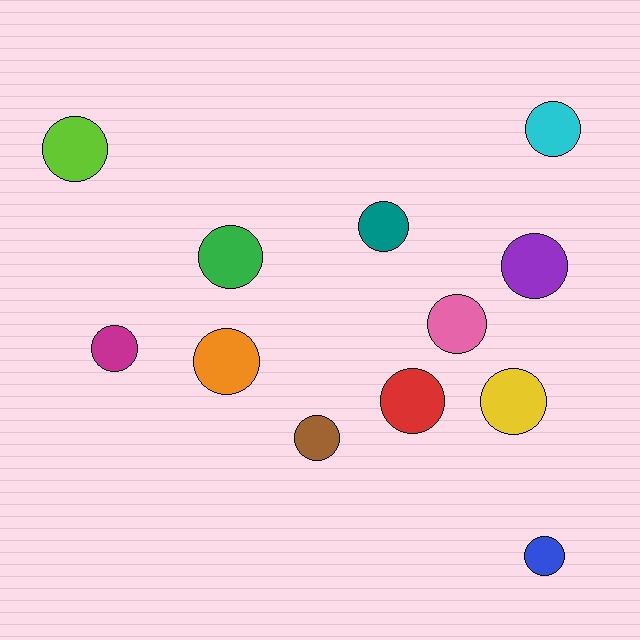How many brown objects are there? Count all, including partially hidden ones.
There is 1 brown object.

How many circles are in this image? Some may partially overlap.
There are 12 circles.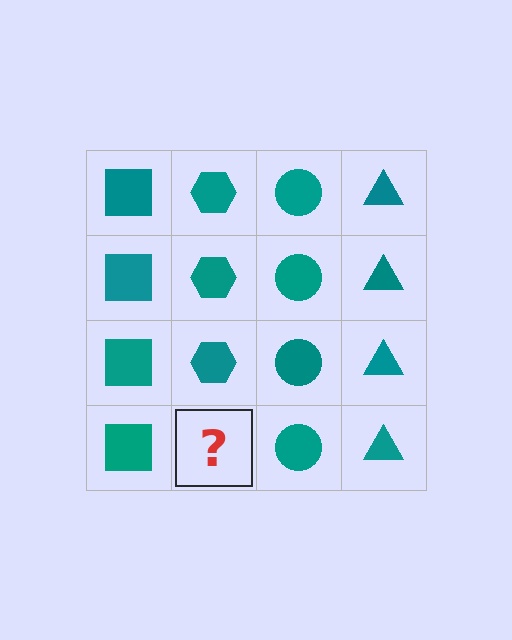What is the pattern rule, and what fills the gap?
The rule is that each column has a consistent shape. The gap should be filled with a teal hexagon.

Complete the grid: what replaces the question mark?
The question mark should be replaced with a teal hexagon.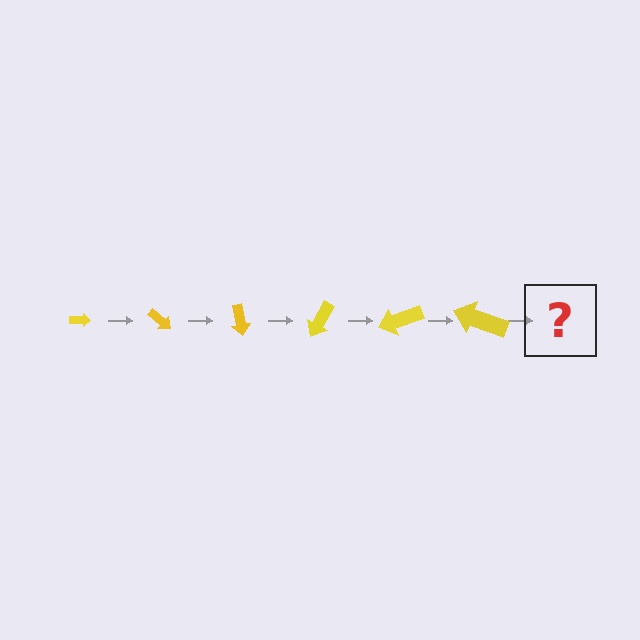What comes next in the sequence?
The next element should be an arrow, larger than the previous one and rotated 240 degrees from the start.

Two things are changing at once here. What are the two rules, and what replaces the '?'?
The two rules are that the arrow grows larger each step and it rotates 40 degrees each step. The '?' should be an arrow, larger than the previous one and rotated 240 degrees from the start.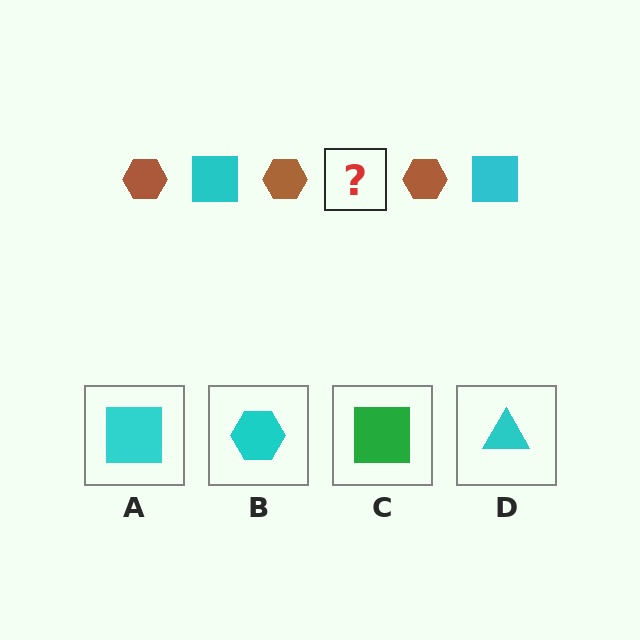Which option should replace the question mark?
Option A.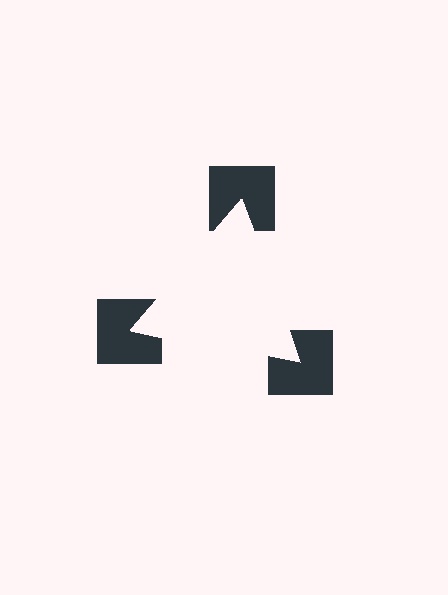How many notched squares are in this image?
There are 3 — one at each vertex of the illusory triangle.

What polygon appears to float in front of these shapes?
An illusory triangle — its edges are inferred from the aligned wedge cuts in the notched squares, not physically drawn.